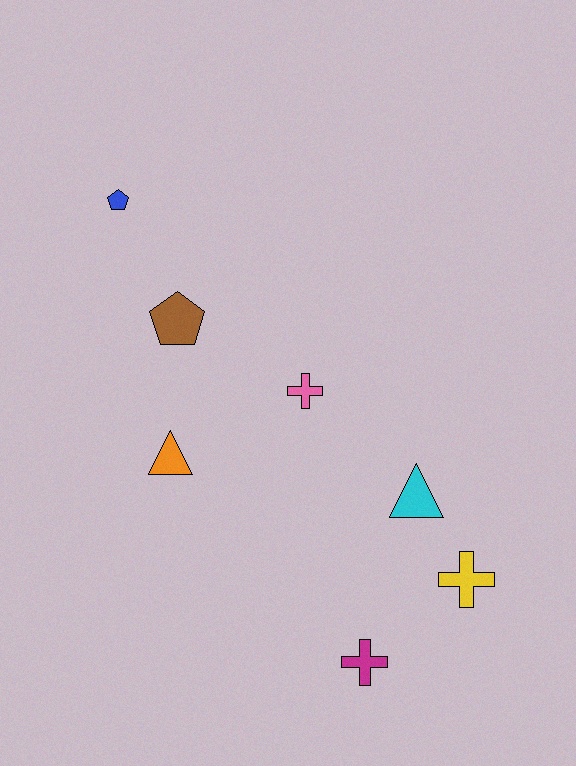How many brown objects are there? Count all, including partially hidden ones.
There is 1 brown object.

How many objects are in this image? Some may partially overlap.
There are 7 objects.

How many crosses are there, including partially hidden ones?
There are 3 crosses.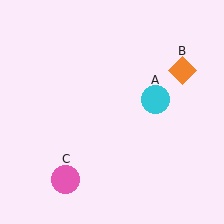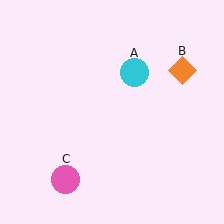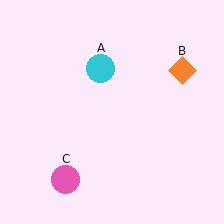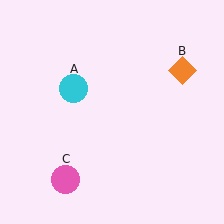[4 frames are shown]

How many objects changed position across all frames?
1 object changed position: cyan circle (object A).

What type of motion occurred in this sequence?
The cyan circle (object A) rotated counterclockwise around the center of the scene.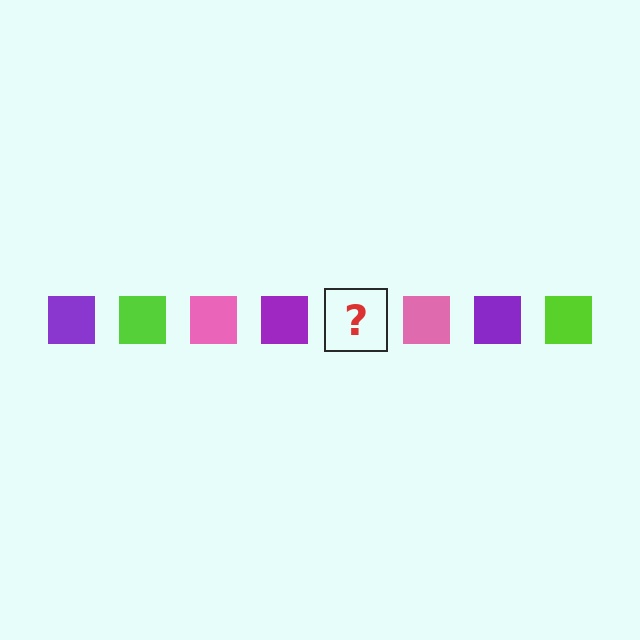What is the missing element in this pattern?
The missing element is a lime square.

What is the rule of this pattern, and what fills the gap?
The rule is that the pattern cycles through purple, lime, pink squares. The gap should be filled with a lime square.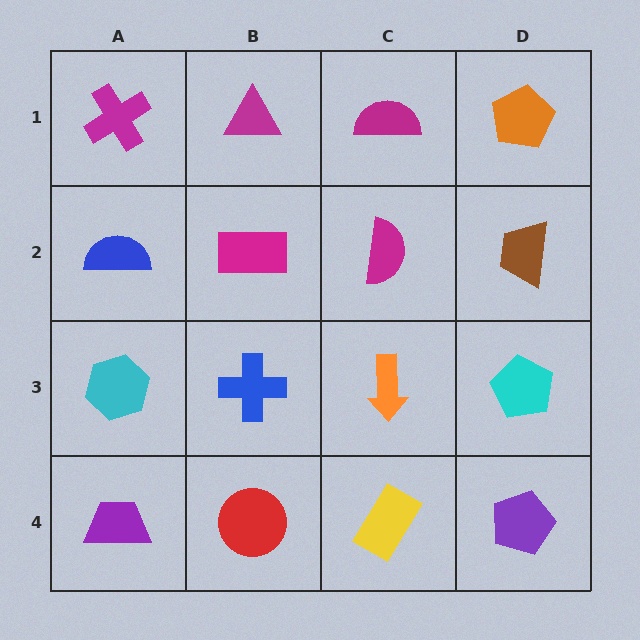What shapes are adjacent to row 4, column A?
A cyan hexagon (row 3, column A), a red circle (row 4, column B).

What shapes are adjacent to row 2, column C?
A magenta semicircle (row 1, column C), an orange arrow (row 3, column C), a magenta rectangle (row 2, column B), a brown trapezoid (row 2, column D).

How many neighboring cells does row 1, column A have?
2.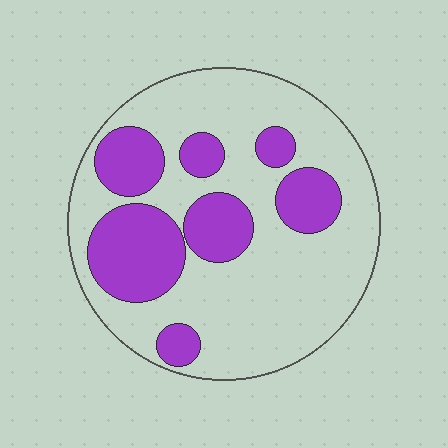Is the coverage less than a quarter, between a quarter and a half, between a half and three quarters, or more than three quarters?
Between a quarter and a half.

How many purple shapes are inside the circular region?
7.